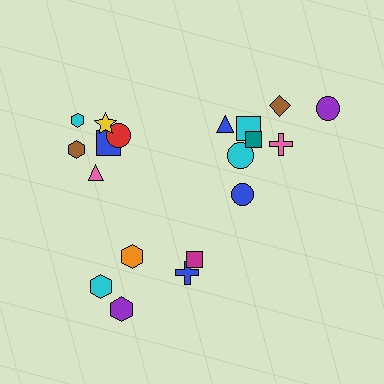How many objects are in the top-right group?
There are 8 objects.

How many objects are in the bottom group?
There are 5 objects.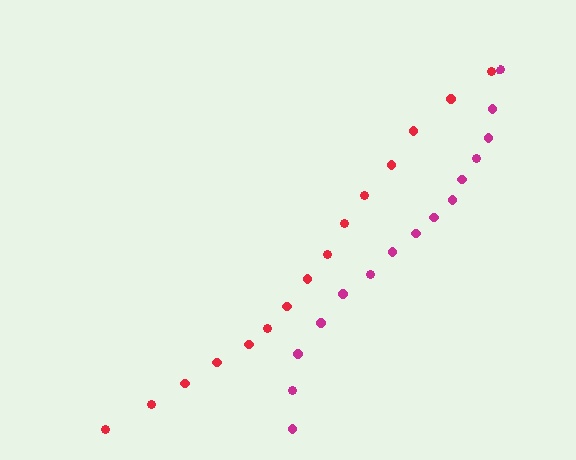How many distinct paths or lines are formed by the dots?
There are 2 distinct paths.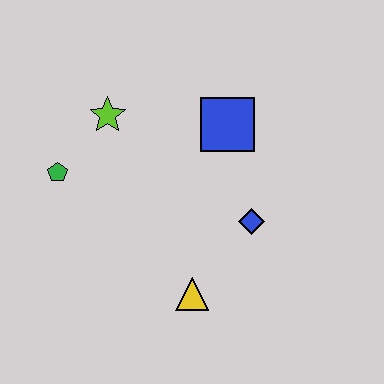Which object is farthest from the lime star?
The yellow triangle is farthest from the lime star.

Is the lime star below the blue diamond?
No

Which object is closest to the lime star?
The green pentagon is closest to the lime star.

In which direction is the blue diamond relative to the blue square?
The blue diamond is below the blue square.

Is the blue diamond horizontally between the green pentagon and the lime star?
No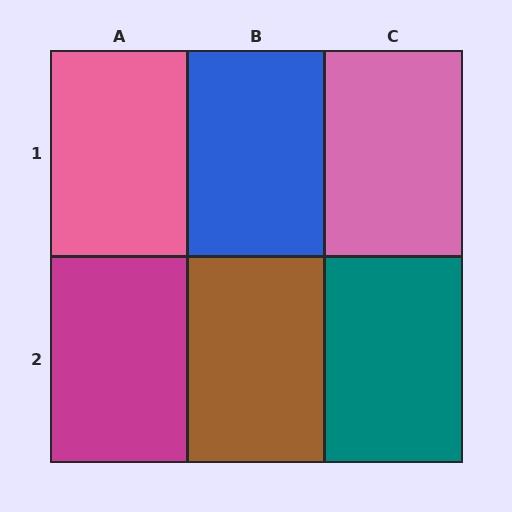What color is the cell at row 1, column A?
Pink.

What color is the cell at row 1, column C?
Pink.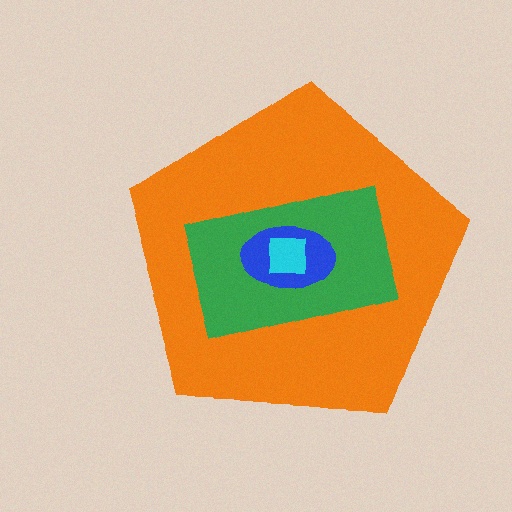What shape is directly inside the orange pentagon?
The green rectangle.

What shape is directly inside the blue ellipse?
The cyan square.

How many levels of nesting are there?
4.